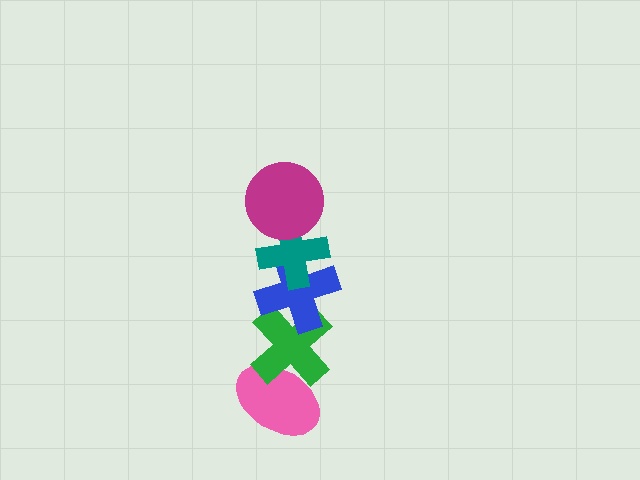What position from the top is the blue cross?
The blue cross is 3rd from the top.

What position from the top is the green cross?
The green cross is 4th from the top.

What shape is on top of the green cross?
The blue cross is on top of the green cross.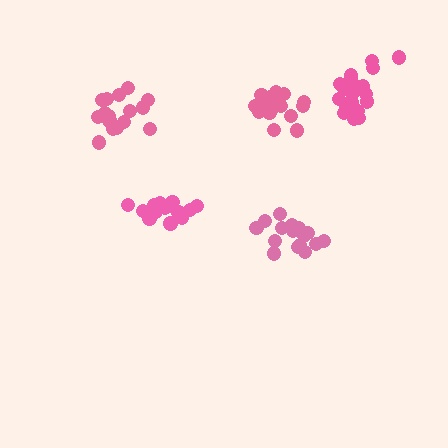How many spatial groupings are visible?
There are 5 spatial groupings.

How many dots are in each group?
Group 1: 20 dots, Group 2: 16 dots, Group 3: 16 dots, Group 4: 16 dots, Group 5: 17 dots (85 total).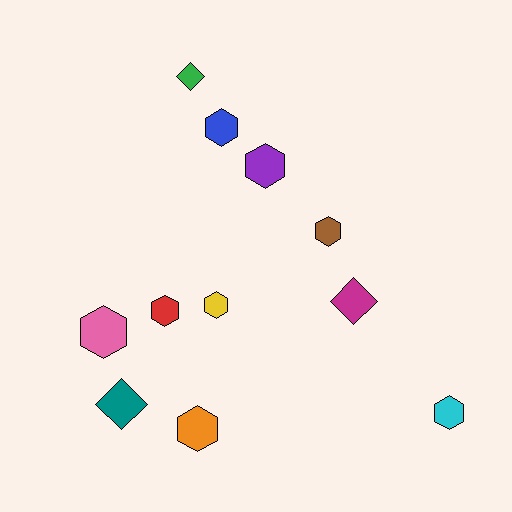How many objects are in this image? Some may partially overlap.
There are 11 objects.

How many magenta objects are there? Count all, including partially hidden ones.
There is 1 magenta object.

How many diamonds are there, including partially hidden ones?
There are 3 diamonds.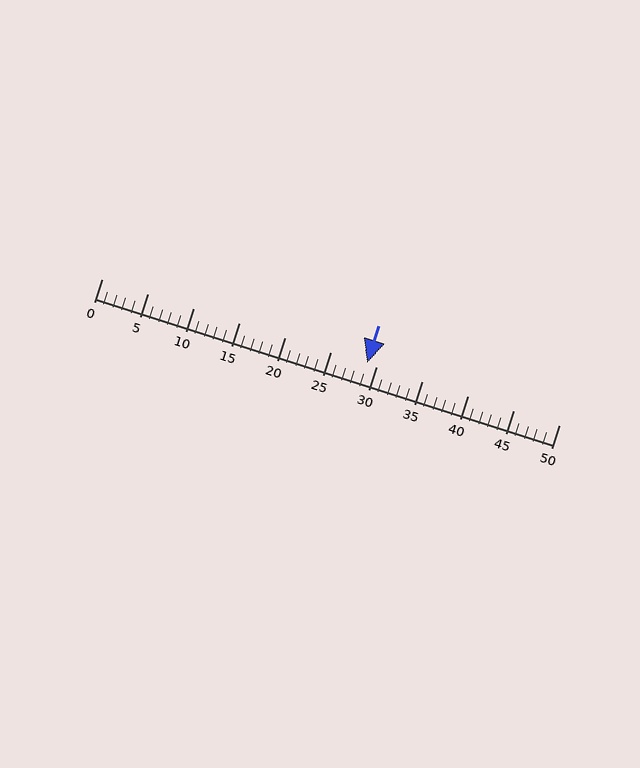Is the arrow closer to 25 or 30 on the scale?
The arrow is closer to 30.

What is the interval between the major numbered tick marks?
The major tick marks are spaced 5 units apart.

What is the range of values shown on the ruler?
The ruler shows values from 0 to 50.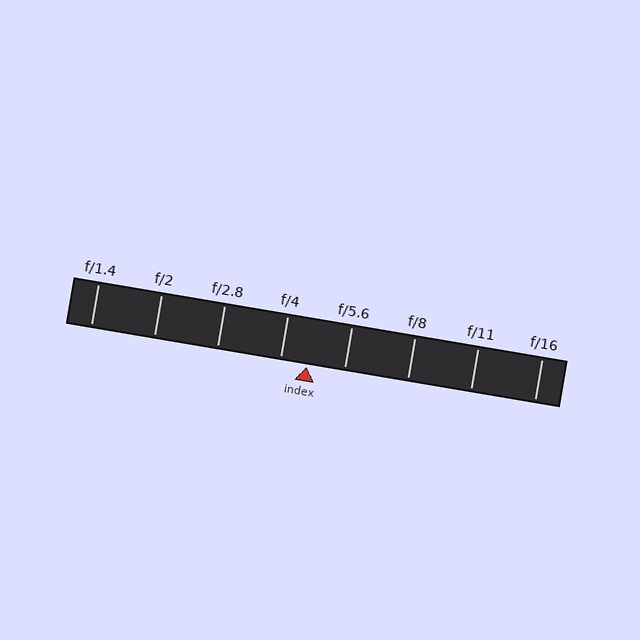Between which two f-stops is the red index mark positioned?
The index mark is between f/4 and f/5.6.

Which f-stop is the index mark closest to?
The index mark is closest to f/4.